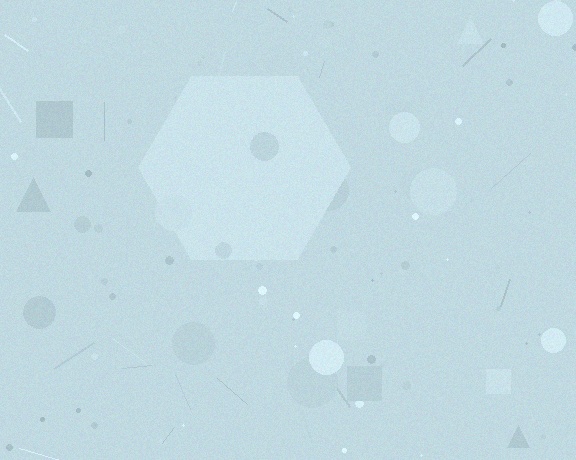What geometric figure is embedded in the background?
A hexagon is embedded in the background.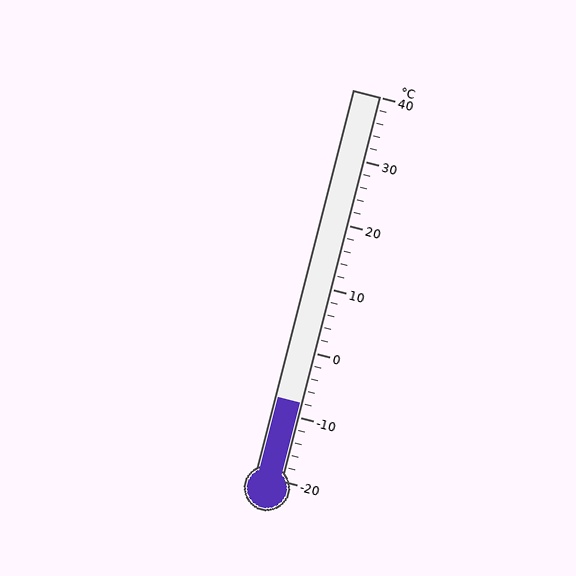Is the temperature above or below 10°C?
The temperature is below 10°C.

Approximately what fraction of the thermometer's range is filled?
The thermometer is filled to approximately 20% of its range.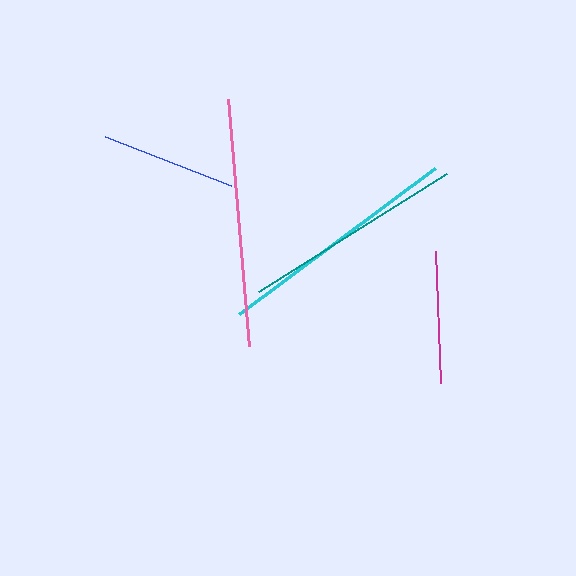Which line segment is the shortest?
The magenta line is the shortest at approximately 132 pixels.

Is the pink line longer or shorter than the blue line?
The pink line is longer than the blue line.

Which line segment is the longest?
The pink line is the longest at approximately 248 pixels.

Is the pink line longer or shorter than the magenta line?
The pink line is longer than the magenta line.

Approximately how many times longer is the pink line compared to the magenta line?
The pink line is approximately 1.9 times the length of the magenta line.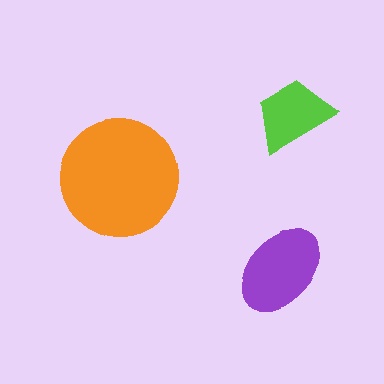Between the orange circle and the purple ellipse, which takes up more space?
The orange circle.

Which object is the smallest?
The lime trapezoid.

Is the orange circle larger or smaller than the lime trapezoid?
Larger.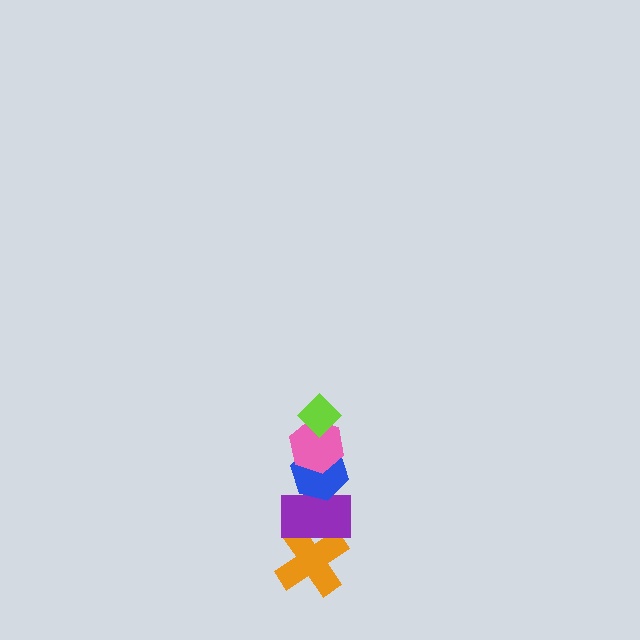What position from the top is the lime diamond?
The lime diamond is 1st from the top.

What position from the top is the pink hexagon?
The pink hexagon is 2nd from the top.